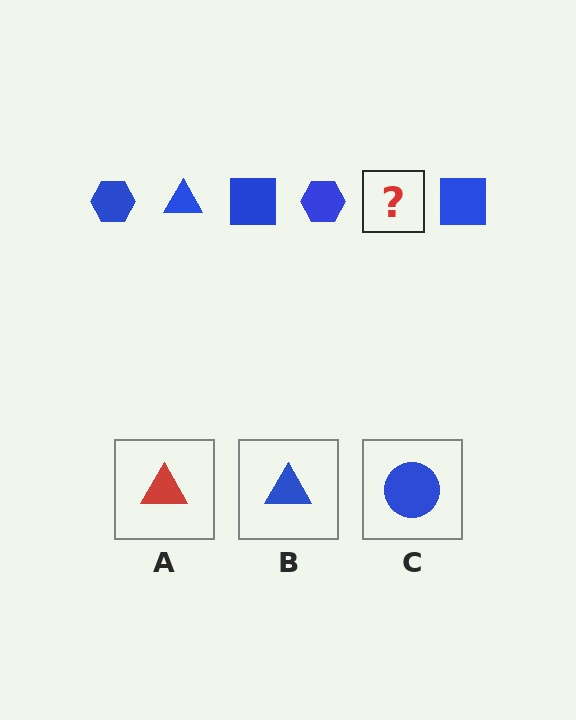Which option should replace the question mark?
Option B.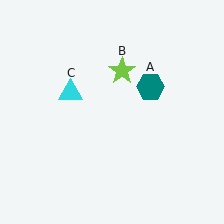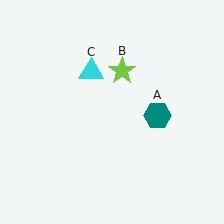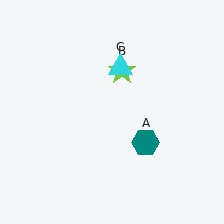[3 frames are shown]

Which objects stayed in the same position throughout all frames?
Lime star (object B) remained stationary.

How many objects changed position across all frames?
2 objects changed position: teal hexagon (object A), cyan triangle (object C).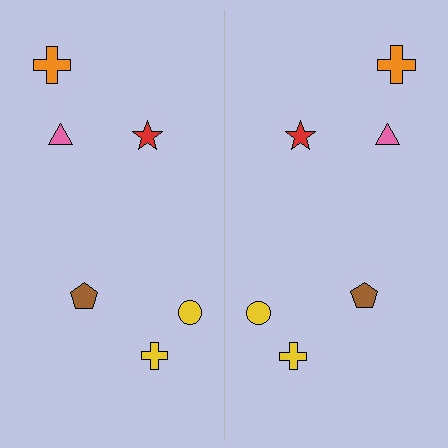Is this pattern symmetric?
Yes, this pattern has bilateral (reflection) symmetry.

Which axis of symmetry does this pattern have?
The pattern has a vertical axis of symmetry running through the center of the image.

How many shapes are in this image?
There are 12 shapes in this image.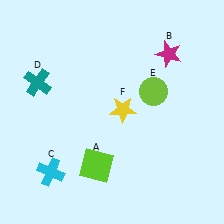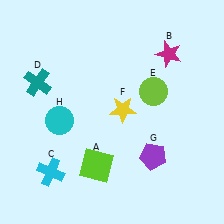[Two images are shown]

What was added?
A purple pentagon (G), a cyan circle (H) were added in Image 2.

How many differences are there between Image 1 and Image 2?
There are 2 differences between the two images.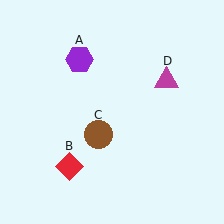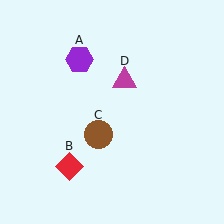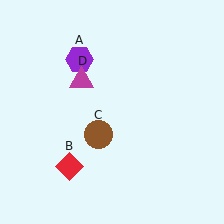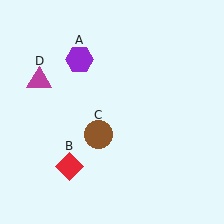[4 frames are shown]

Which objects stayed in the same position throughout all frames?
Purple hexagon (object A) and red diamond (object B) and brown circle (object C) remained stationary.